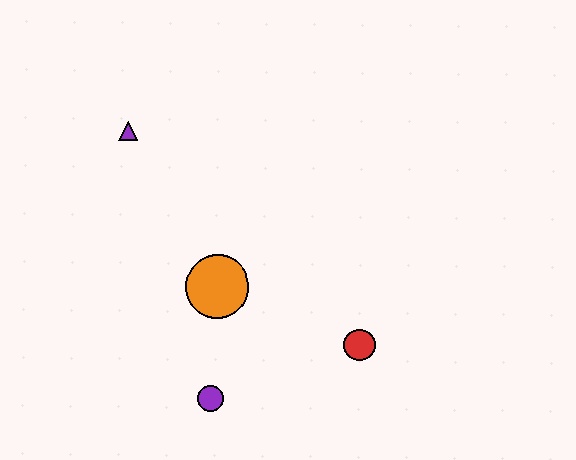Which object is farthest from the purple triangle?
The red circle is farthest from the purple triangle.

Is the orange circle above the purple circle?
Yes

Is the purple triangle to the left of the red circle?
Yes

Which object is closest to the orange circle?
The purple circle is closest to the orange circle.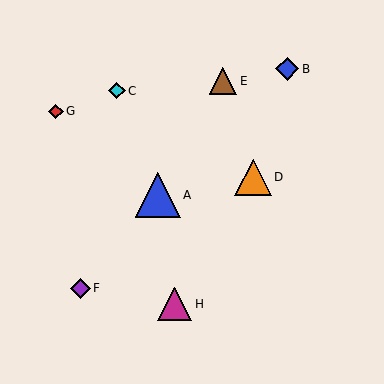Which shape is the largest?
The blue triangle (labeled A) is the largest.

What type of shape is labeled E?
Shape E is a brown triangle.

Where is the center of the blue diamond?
The center of the blue diamond is at (287, 69).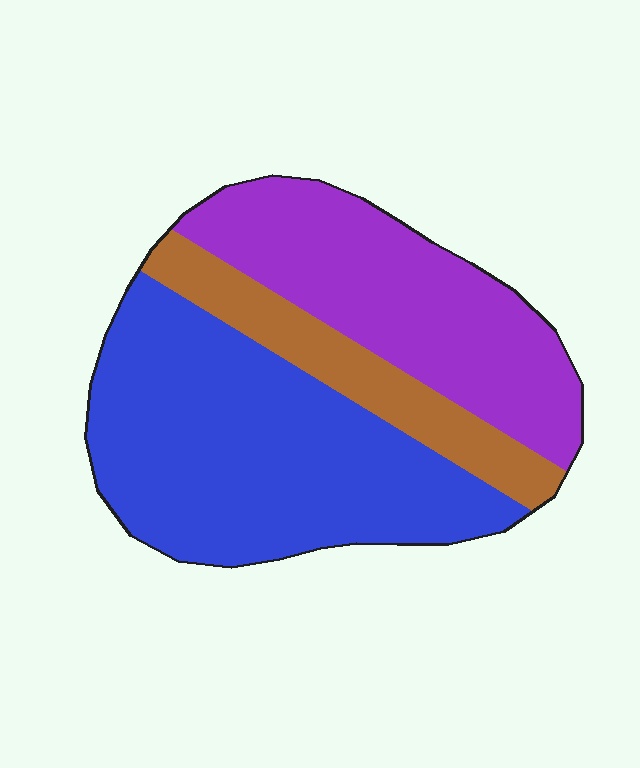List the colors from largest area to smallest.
From largest to smallest: blue, purple, brown.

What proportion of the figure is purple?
Purple covers about 35% of the figure.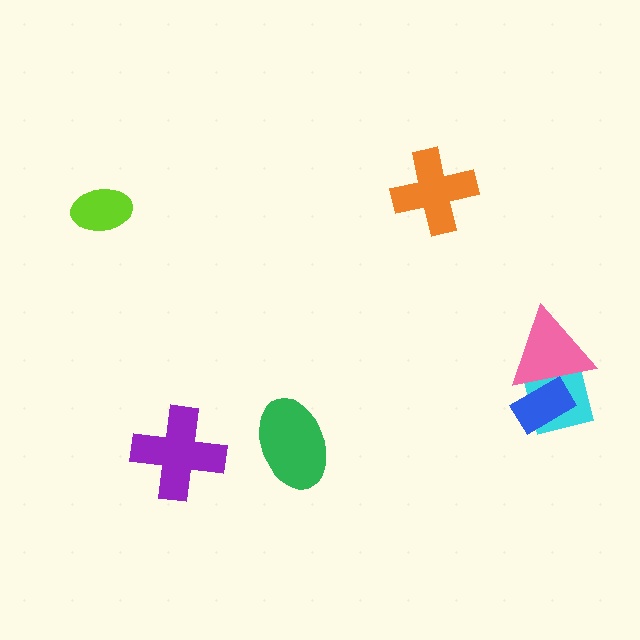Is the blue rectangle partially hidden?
Yes, it is partially covered by another shape.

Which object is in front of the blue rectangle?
The pink triangle is in front of the blue rectangle.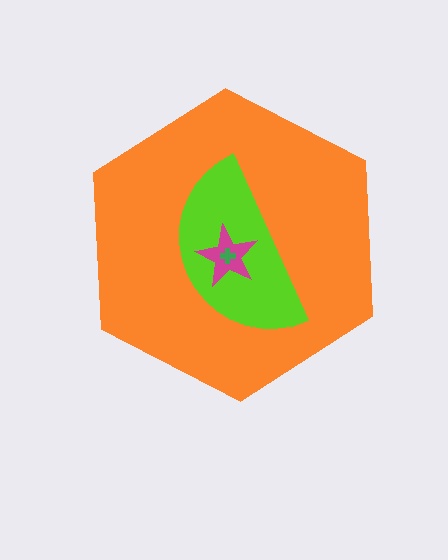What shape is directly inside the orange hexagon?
The lime semicircle.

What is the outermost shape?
The orange hexagon.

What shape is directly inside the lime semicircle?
The magenta star.